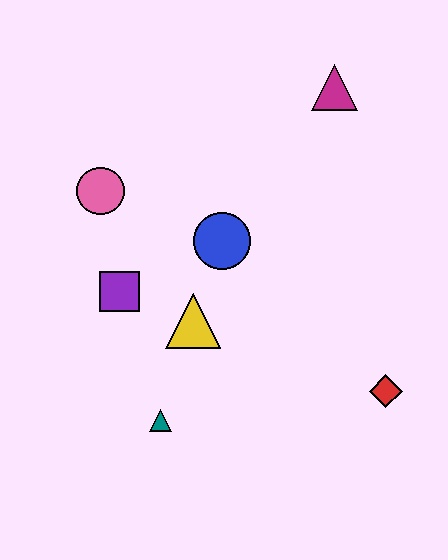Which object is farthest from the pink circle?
The red diamond is farthest from the pink circle.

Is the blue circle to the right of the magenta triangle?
No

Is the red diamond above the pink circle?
No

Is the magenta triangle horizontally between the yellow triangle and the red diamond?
Yes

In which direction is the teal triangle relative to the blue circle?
The teal triangle is below the blue circle.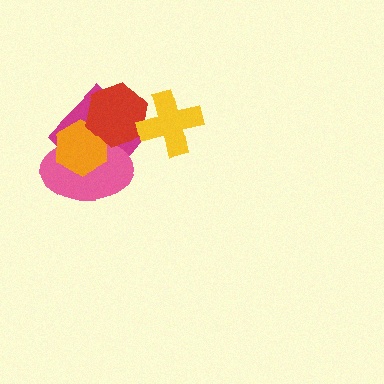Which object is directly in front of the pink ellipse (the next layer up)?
The orange hexagon is directly in front of the pink ellipse.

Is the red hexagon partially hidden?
Yes, it is partially covered by another shape.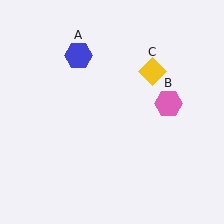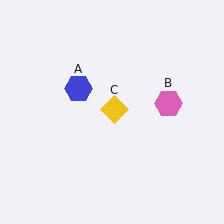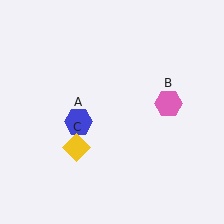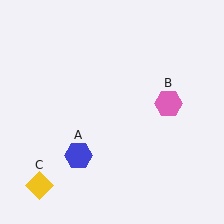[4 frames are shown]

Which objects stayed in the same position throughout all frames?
Pink hexagon (object B) remained stationary.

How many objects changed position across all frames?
2 objects changed position: blue hexagon (object A), yellow diamond (object C).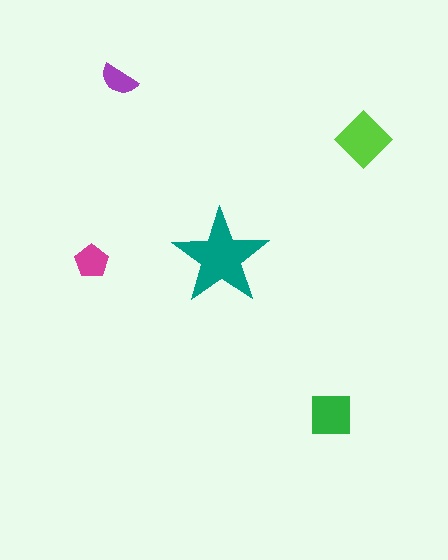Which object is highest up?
The purple semicircle is topmost.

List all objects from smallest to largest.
The purple semicircle, the magenta pentagon, the green square, the lime diamond, the teal star.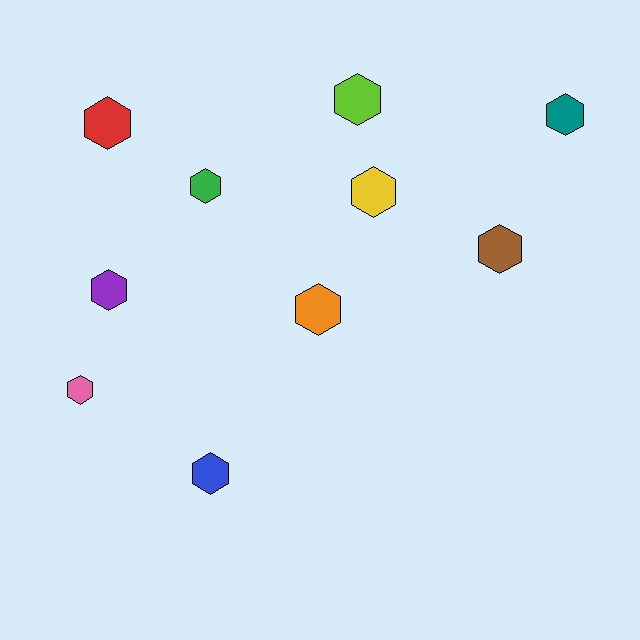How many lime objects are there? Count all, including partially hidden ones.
There is 1 lime object.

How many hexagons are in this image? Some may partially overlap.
There are 10 hexagons.